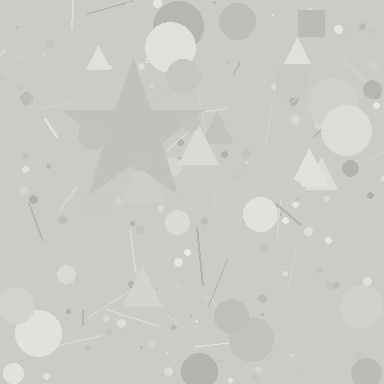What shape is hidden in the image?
A star is hidden in the image.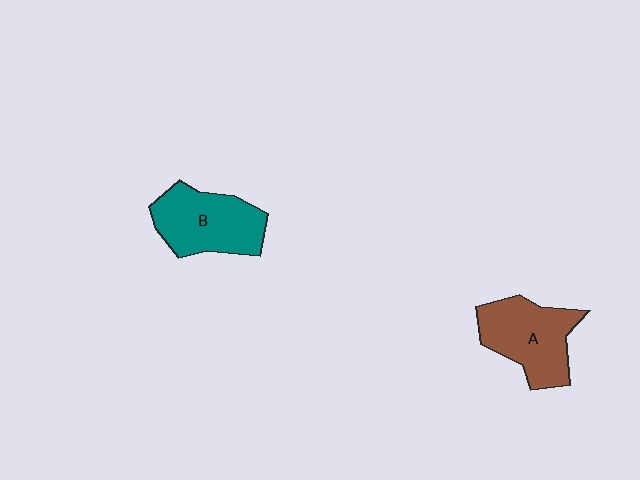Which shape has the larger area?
Shape A (brown).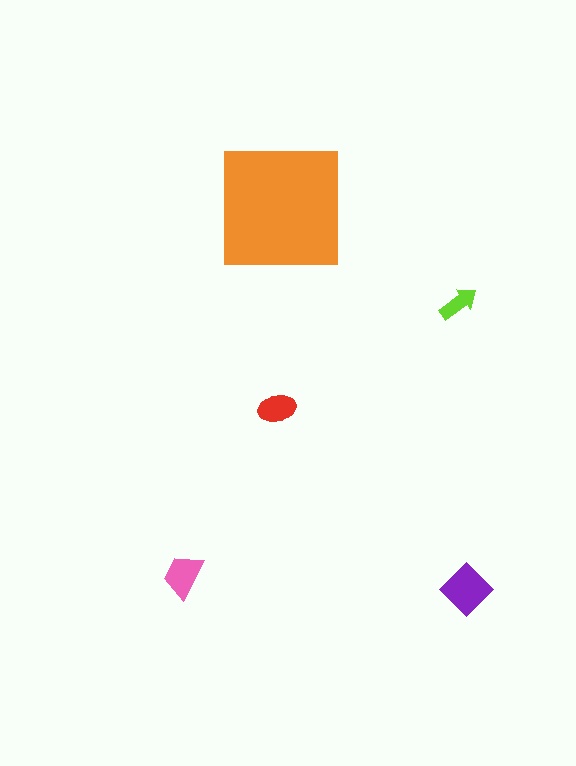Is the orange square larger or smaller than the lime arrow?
Larger.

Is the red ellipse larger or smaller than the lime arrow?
Larger.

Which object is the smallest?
The lime arrow.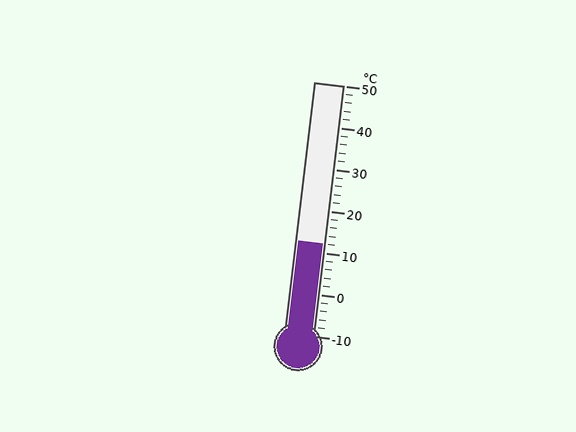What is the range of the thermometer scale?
The thermometer scale ranges from -10°C to 50°C.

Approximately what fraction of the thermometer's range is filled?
The thermometer is filled to approximately 35% of its range.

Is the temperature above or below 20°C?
The temperature is below 20°C.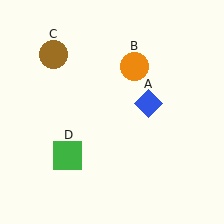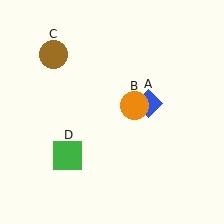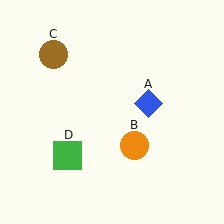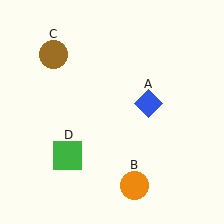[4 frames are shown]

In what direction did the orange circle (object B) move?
The orange circle (object B) moved down.